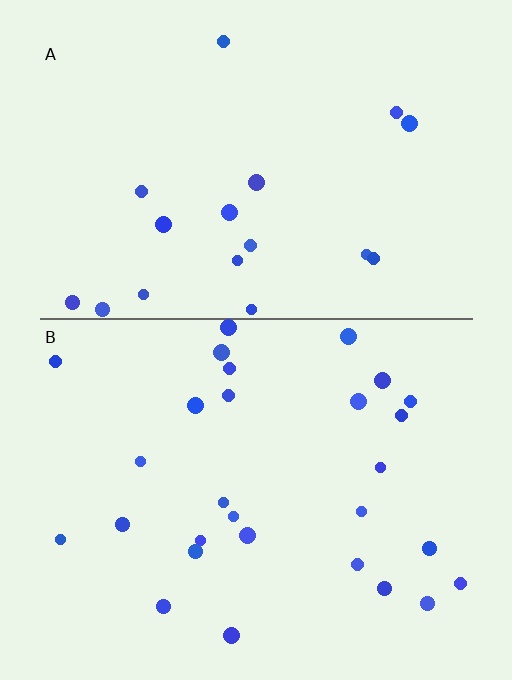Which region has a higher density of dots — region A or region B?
B (the bottom).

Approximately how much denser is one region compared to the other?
Approximately 1.6× — region B over region A.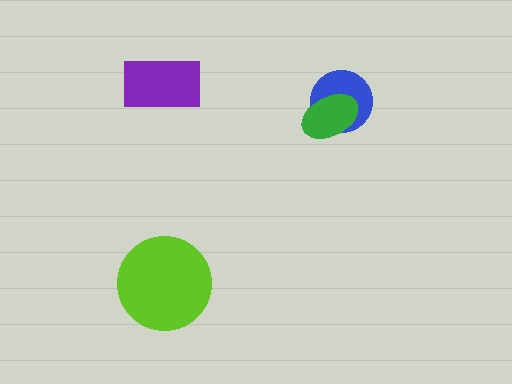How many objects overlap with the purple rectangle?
0 objects overlap with the purple rectangle.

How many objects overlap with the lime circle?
0 objects overlap with the lime circle.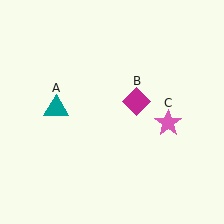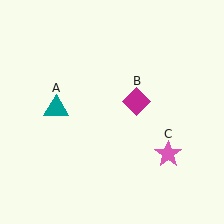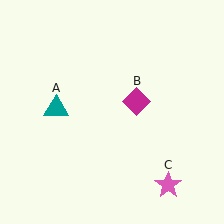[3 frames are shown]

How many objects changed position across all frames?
1 object changed position: pink star (object C).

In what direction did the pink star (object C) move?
The pink star (object C) moved down.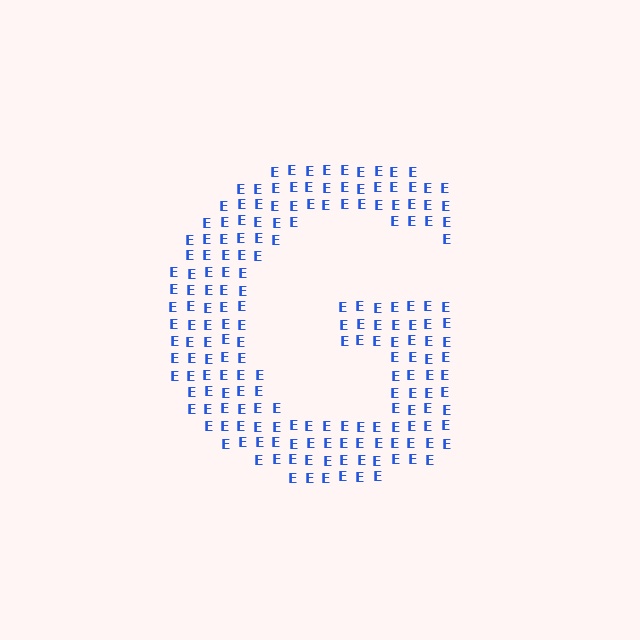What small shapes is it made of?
It is made of small letter E's.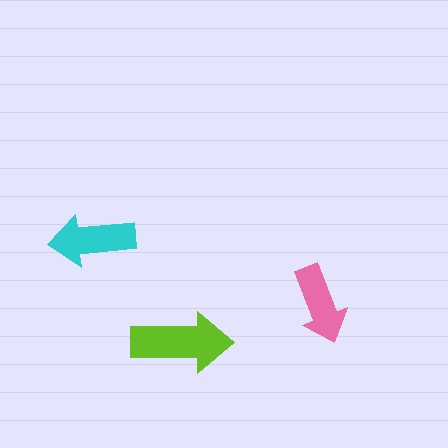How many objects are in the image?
There are 3 objects in the image.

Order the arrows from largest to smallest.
the lime one, the cyan one, the pink one.